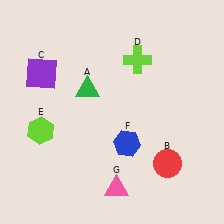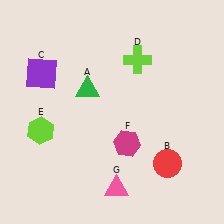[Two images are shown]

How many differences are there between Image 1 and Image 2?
There is 1 difference between the two images.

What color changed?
The hexagon (F) changed from blue in Image 1 to magenta in Image 2.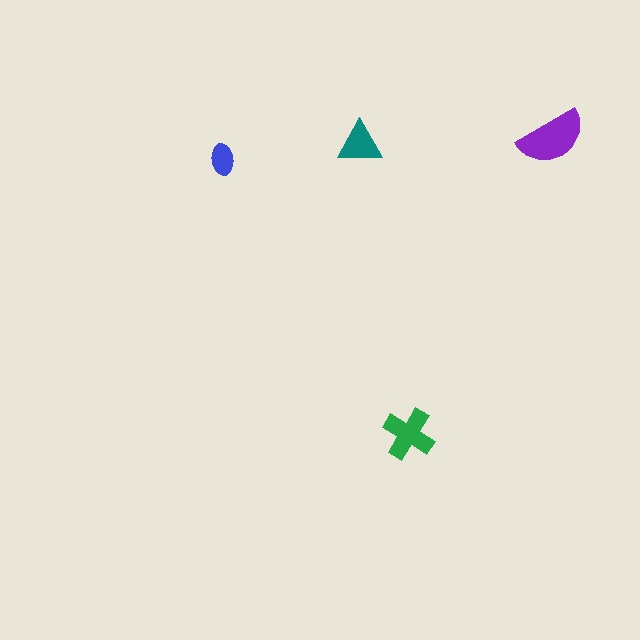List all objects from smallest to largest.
The blue ellipse, the teal triangle, the green cross, the purple semicircle.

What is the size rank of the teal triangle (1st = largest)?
3rd.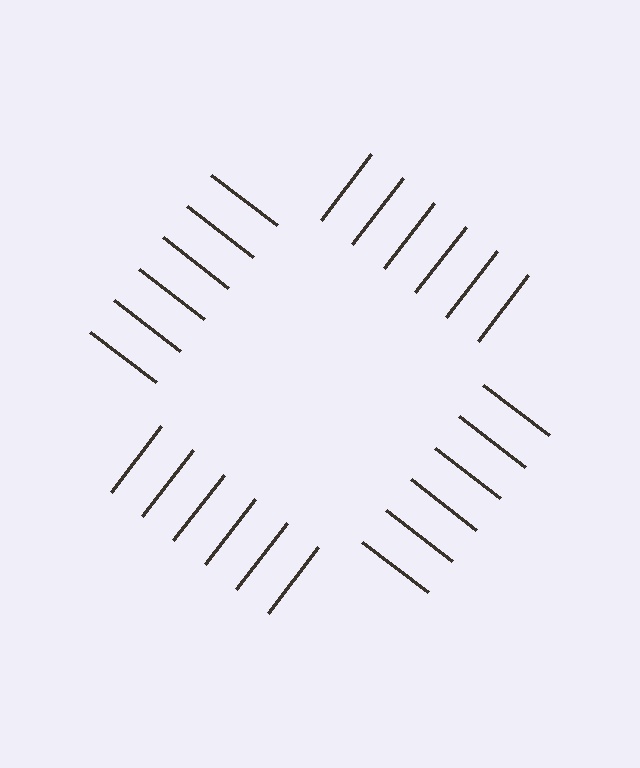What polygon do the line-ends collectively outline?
An illusory square — the line segments terminate on its edges but no continuous stroke is drawn.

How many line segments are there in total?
24 — 6 along each of the 4 edges.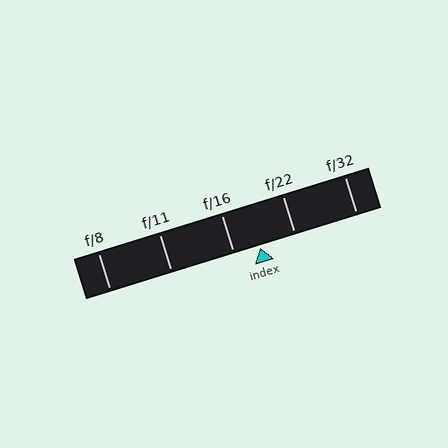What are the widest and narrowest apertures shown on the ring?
The widest aperture shown is f/8 and the narrowest is f/32.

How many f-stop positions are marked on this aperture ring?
There are 5 f-stop positions marked.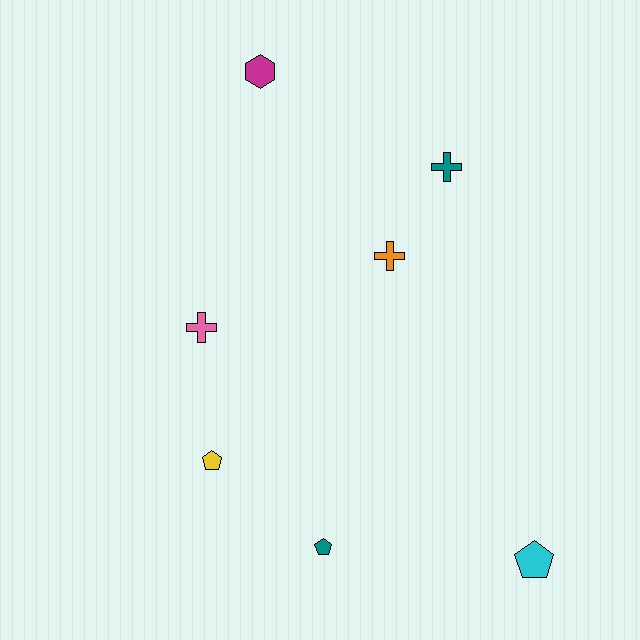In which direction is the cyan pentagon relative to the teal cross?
The cyan pentagon is below the teal cross.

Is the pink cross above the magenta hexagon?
No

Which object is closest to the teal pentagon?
The yellow pentagon is closest to the teal pentagon.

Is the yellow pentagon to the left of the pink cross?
No